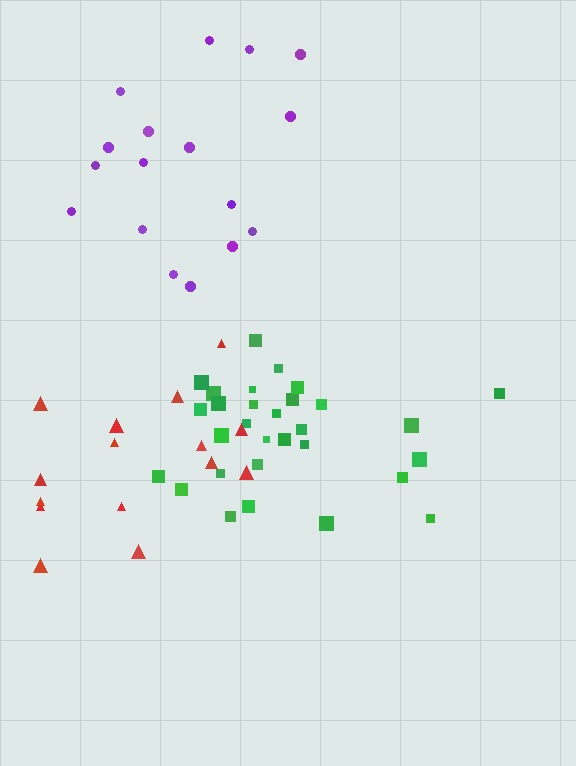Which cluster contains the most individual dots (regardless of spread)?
Green (30).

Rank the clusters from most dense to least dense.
green, red, purple.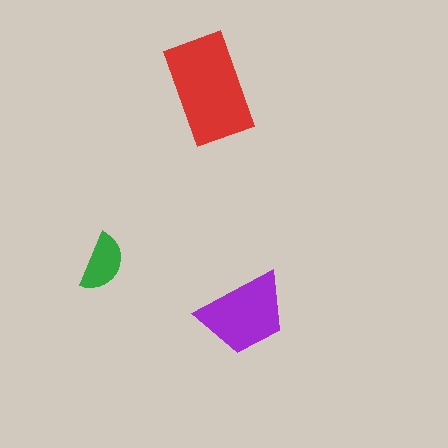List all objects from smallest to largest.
The green semicircle, the purple trapezoid, the red rectangle.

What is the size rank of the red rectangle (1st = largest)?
1st.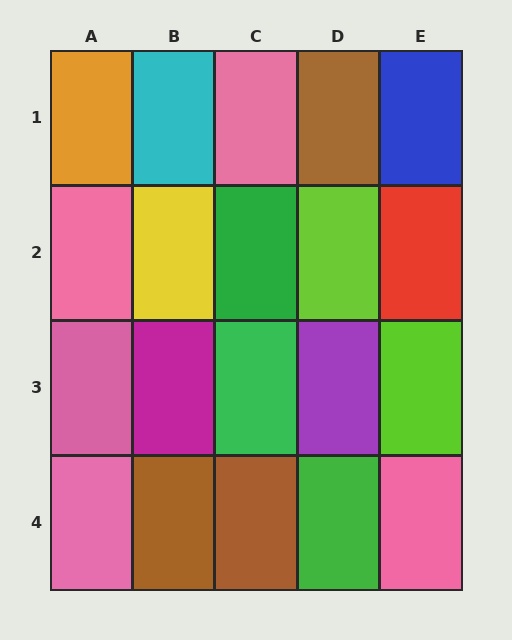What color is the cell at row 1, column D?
Brown.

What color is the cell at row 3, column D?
Purple.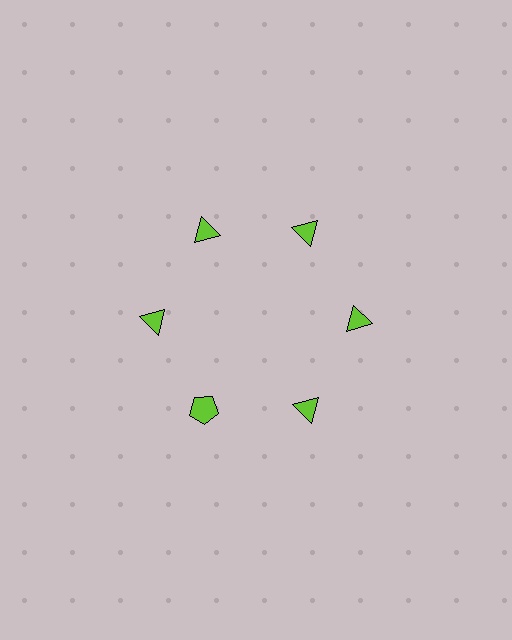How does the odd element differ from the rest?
It has a different shape: pentagon instead of triangle.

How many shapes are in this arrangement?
There are 6 shapes arranged in a ring pattern.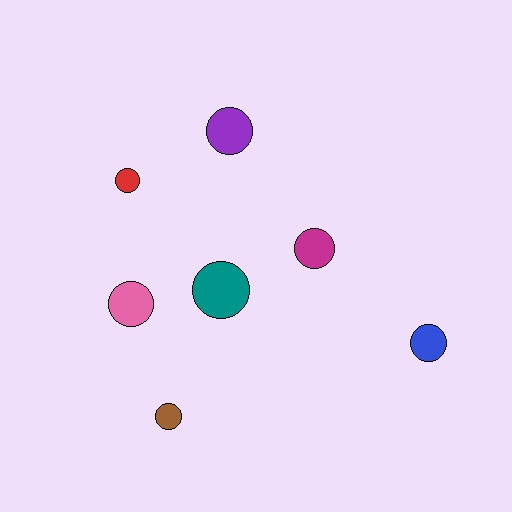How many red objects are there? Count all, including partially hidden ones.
There is 1 red object.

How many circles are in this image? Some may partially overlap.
There are 7 circles.